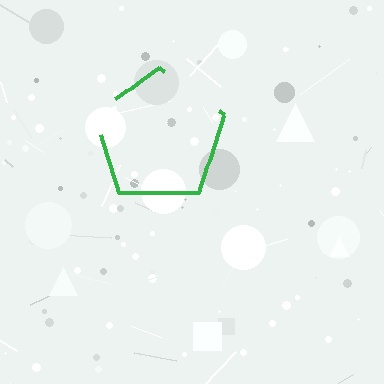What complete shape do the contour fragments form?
The contour fragments form a pentagon.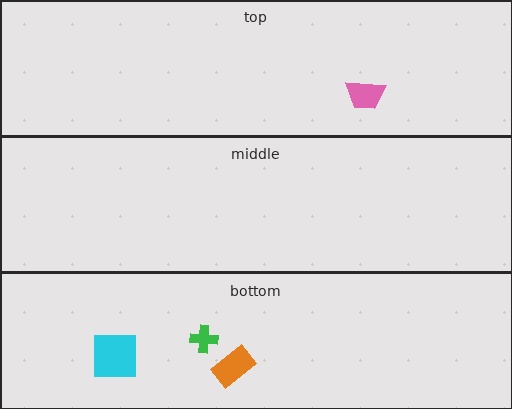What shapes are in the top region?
The pink trapezoid.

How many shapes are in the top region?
1.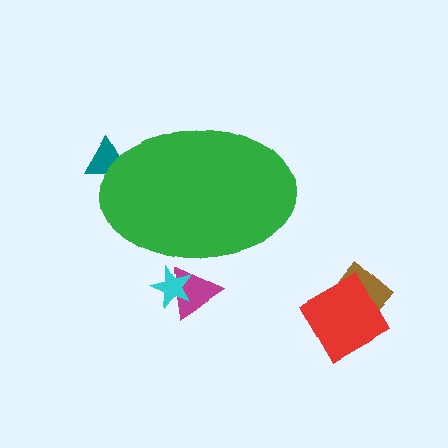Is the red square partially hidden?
No, the red square is fully visible.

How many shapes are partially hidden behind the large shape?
3 shapes are partially hidden.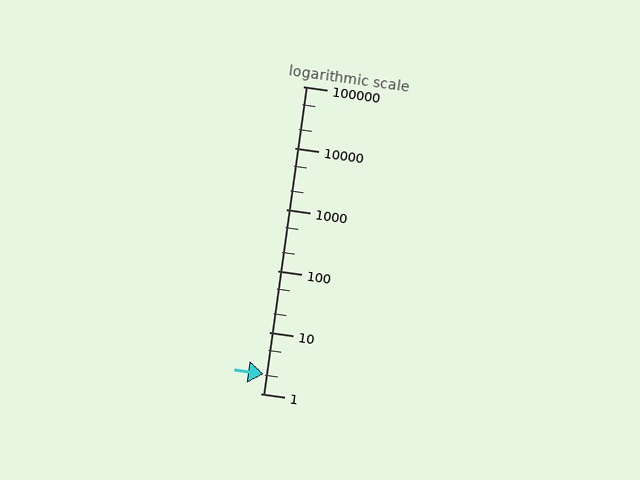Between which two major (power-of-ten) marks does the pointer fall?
The pointer is between 1 and 10.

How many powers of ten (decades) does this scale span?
The scale spans 5 decades, from 1 to 100000.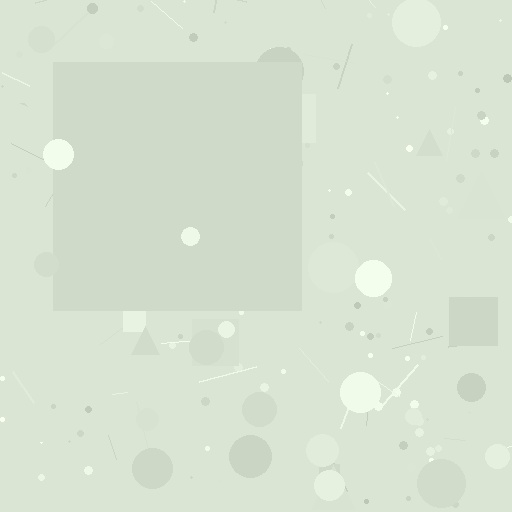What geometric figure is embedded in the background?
A square is embedded in the background.